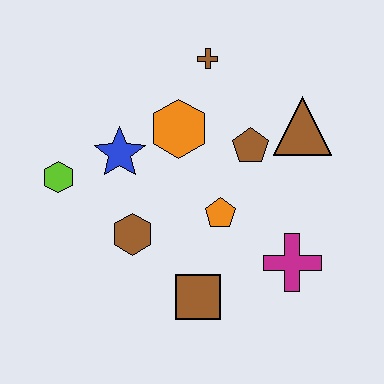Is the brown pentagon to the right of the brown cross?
Yes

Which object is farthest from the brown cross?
The brown square is farthest from the brown cross.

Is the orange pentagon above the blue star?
No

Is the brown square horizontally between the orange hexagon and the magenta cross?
Yes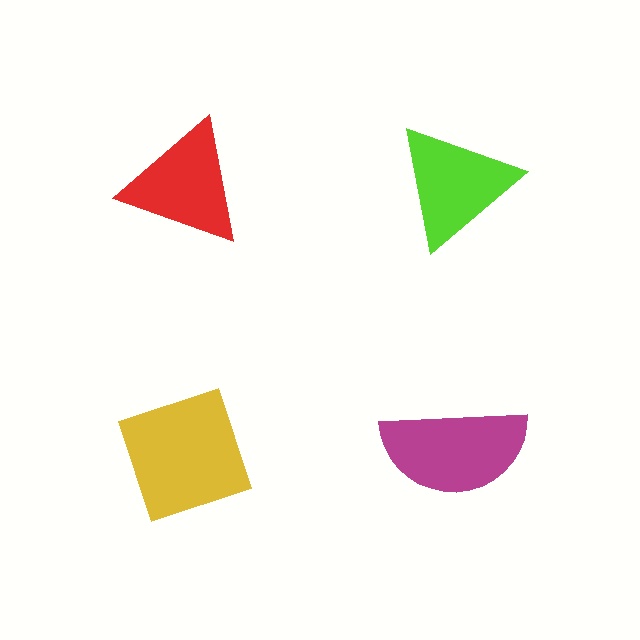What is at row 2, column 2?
A magenta semicircle.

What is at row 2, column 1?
A yellow diamond.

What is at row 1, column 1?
A red triangle.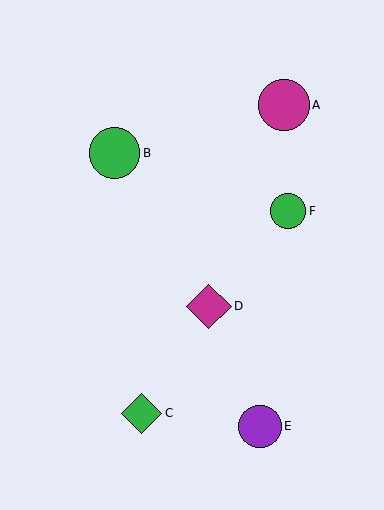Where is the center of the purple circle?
The center of the purple circle is at (260, 426).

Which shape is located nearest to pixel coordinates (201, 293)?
The magenta diamond (labeled D) at (209, 306) is nearest to that location.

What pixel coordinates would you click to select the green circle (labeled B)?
Click at (115, 153) to select the green circle B.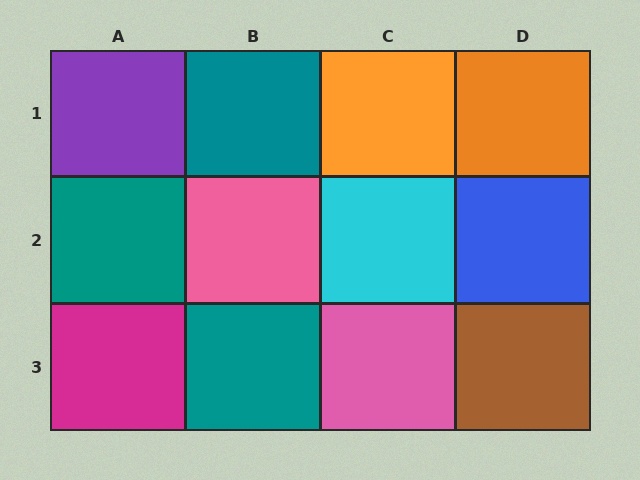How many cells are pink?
2 cells are pink.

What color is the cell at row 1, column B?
Teal.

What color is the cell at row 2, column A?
Teal.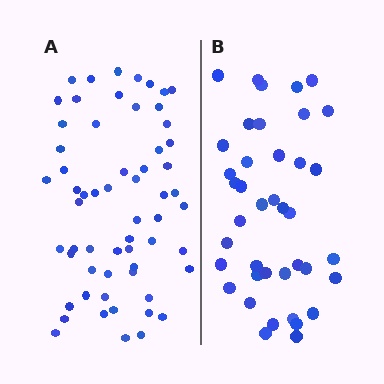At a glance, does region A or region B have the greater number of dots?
Region A (the left region) has more dots.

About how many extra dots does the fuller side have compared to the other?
Region A has approximately 20 more dots than region B.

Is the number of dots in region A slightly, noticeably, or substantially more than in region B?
Region A has substantially more. The ratio is roughly 1.5 to 1.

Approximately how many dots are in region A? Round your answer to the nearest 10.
About 60 dots.